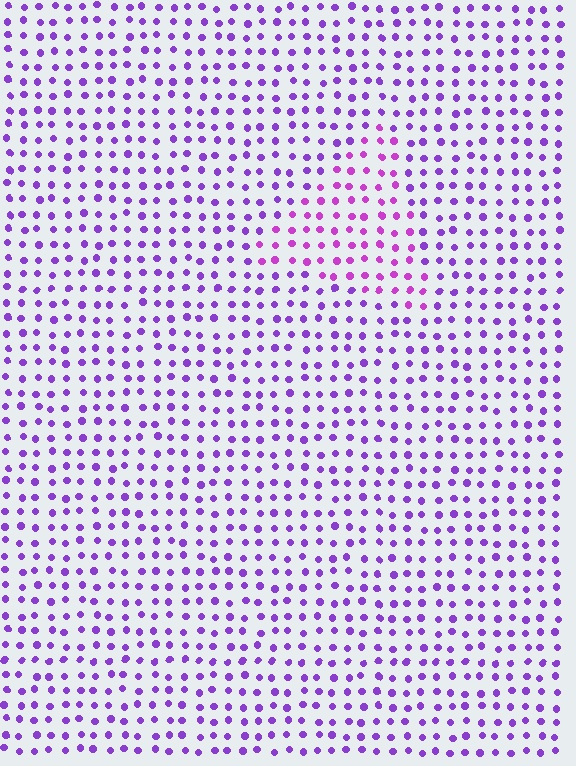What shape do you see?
I see a triangle.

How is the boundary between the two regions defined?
The boundary is defined purely by a slight shift in hue (about 27 degrees). Spacing, size, and orientation are identical on both sides.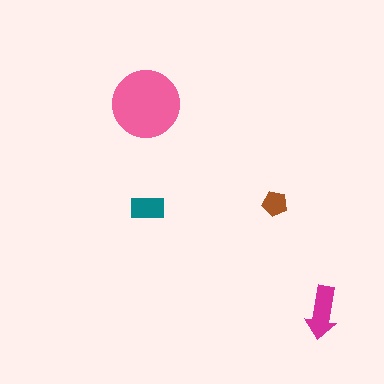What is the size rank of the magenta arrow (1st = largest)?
2nd.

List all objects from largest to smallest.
The pink circle, the magenta arrow, the teal rectangle, the brown pentagon.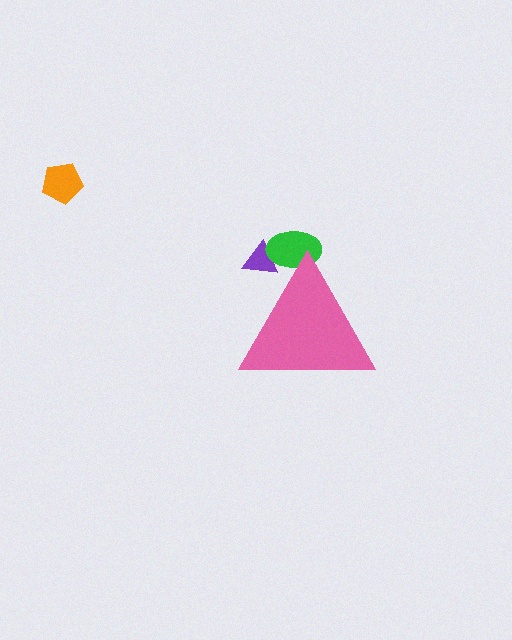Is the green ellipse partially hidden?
Yes, the green ellipse is partially hidden behind the pink triangle.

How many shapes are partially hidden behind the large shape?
2 shapes are partially hidden.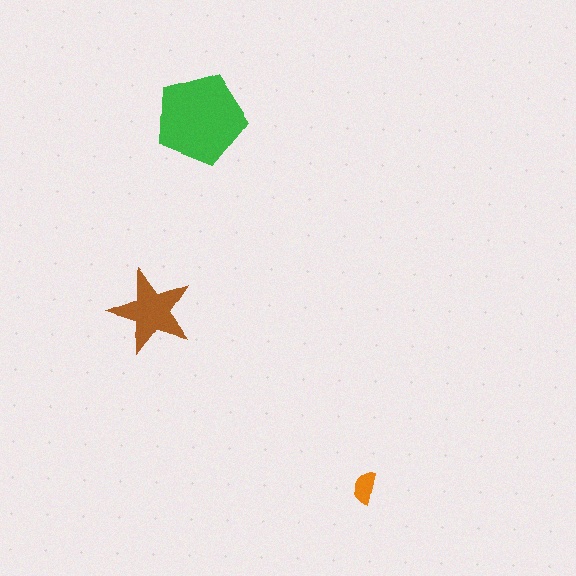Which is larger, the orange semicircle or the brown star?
The brown star.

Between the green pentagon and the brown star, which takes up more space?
The green pentagon.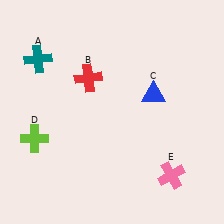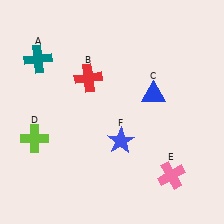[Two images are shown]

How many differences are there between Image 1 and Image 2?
There is 1 difference between the two images.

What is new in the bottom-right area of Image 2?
A blue star (F) was added in the bottom-right area of Image 2.